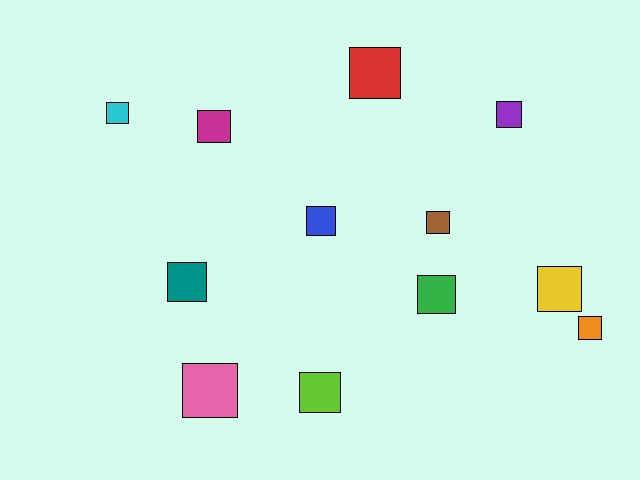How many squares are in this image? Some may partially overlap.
There are 12 squares.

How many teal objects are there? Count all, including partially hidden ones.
There is 1 teal object.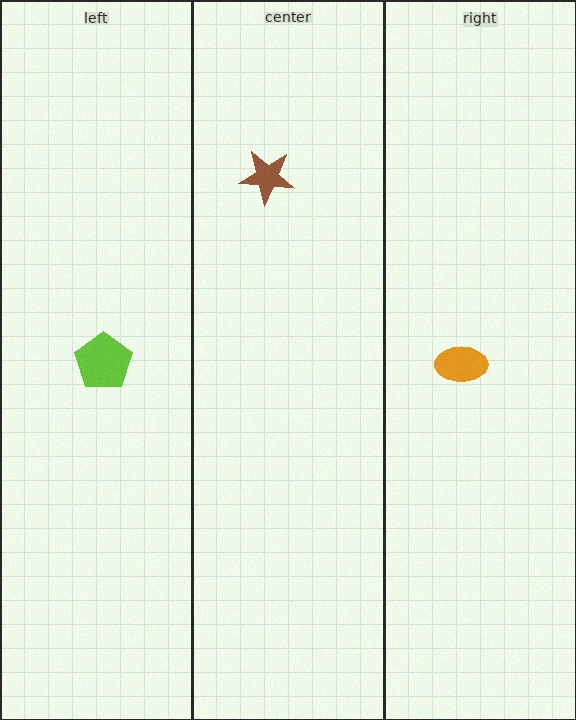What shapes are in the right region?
The orange ellipse.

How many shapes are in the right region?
1.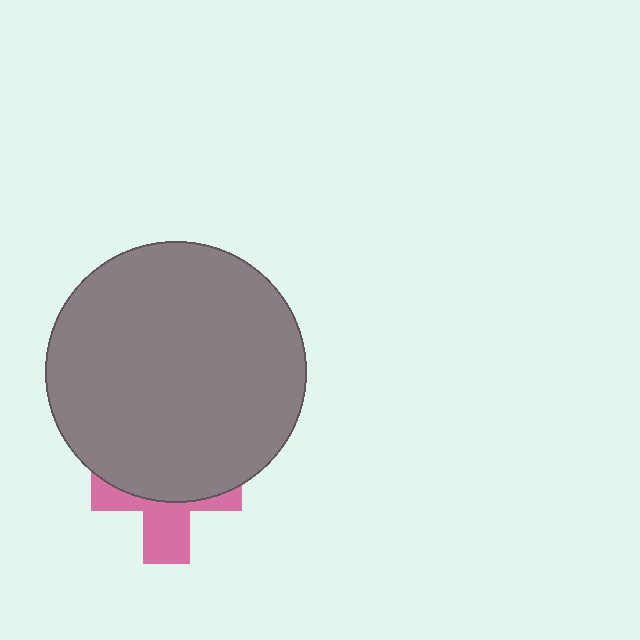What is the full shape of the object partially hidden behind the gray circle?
The partially hidden object is a pink cross.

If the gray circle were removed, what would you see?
You would see the complete pink cross.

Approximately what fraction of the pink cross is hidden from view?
Roughly 58% of the pink cross is hidden behind the gray circle.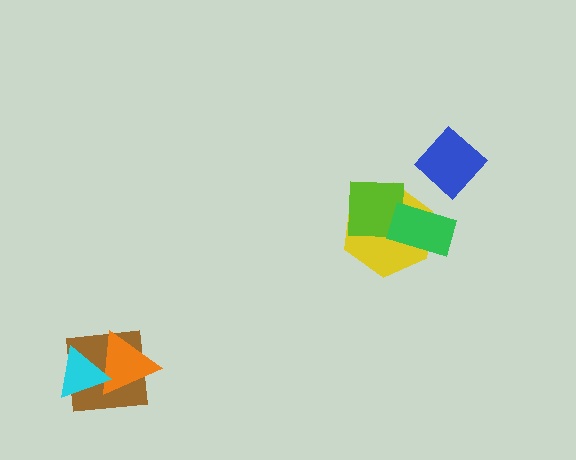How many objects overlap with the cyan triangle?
2 objects overlap with the cyan triangle.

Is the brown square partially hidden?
Yes, it is partially covered by another shape.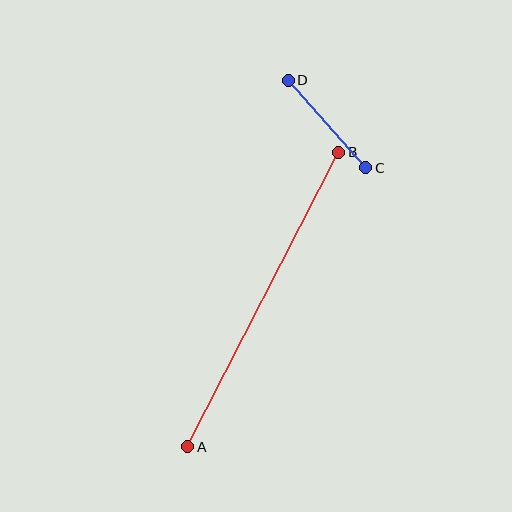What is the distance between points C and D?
The distance is approximately 117 pixels.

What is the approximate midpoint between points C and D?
The midpoint is at approximately (327, 124) pixels.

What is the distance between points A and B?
The distance is approximately 331 pixels.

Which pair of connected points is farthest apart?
Points A and B are farthest apart.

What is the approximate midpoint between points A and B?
The midpoint is at approximately (263, 299) pixels.